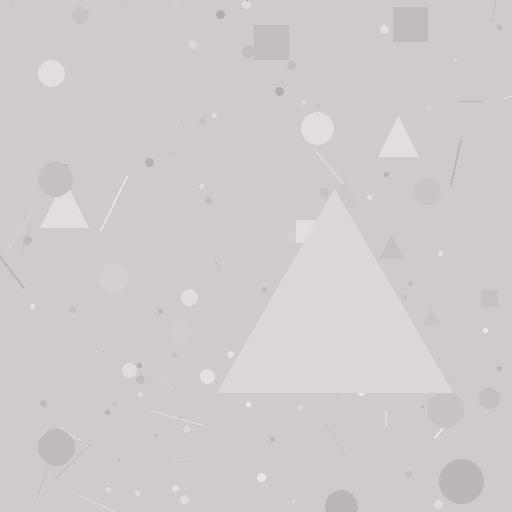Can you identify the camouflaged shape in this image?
The camouflaged shape is a triangle.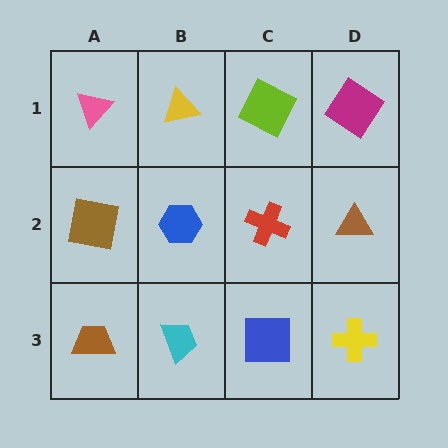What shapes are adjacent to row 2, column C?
A lime square (row 1, column C), a blue square (row 3, column C), a blue hexagon (row 2, column B), a brown triangle (row 2, column D).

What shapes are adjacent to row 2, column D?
A magenta diamond (row 1, column D), a yellow cross (row 3, column D), a red cross (row 2, column C).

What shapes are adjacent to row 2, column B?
A yellow triangle (row 1, column B), a cyan trapezoid (row 3, column B), a brown square (row 2, column A), a red cross (row 2, column C).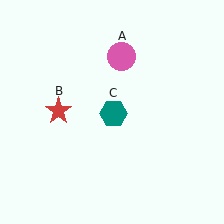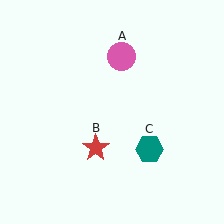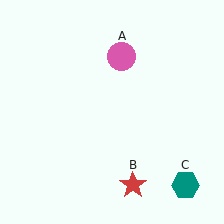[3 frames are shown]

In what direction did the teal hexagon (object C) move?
The teal hexagon (object C) moved down and to the right.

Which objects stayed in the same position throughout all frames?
Pink circle (object A) remained stationary.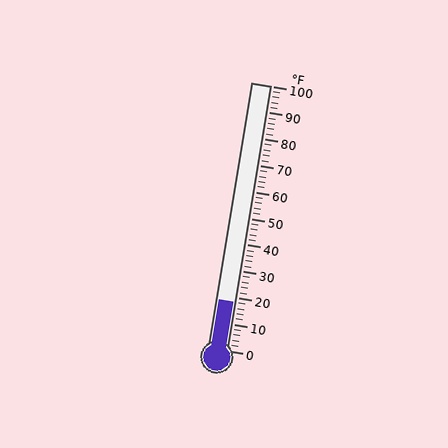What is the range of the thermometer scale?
The thermometer scale ranges from 0°F to 100°F.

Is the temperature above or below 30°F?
The temperature is below 30°F.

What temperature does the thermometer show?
The thermometer shows approximately 18°F.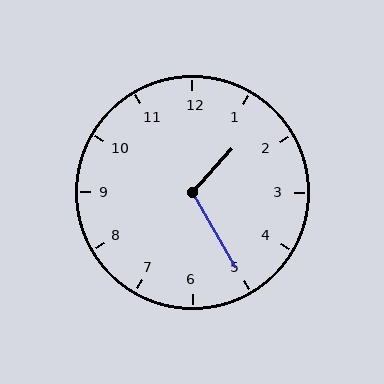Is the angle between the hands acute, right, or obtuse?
It is obtuse.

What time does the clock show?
1:25.